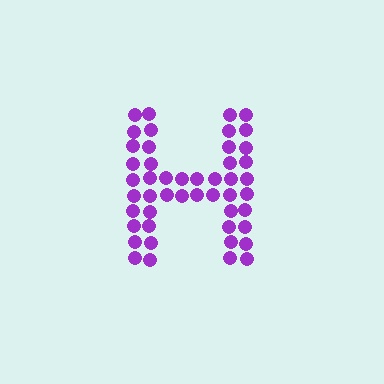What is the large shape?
The large shape is the letter H.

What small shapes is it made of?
It is made of small circles.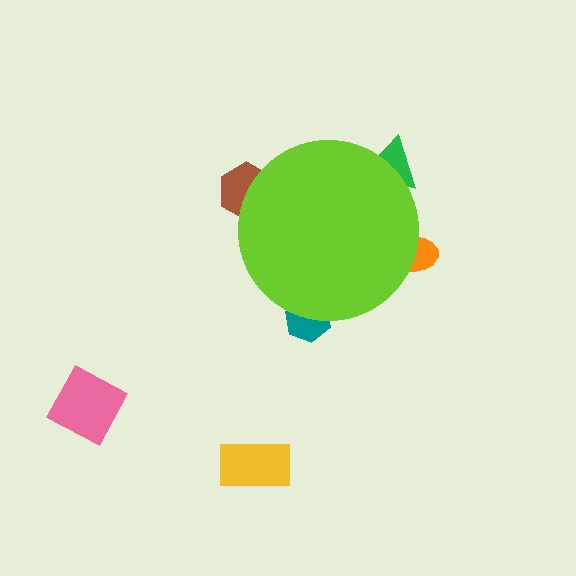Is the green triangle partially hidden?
Yes, the green triangle is partially hidden behind the lime circle.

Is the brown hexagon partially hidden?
Yes, the brown hexagon is partially hidden behind the lime circle.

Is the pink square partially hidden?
No, the pink square is fully visible.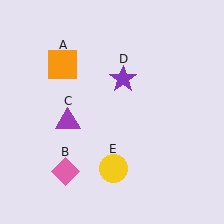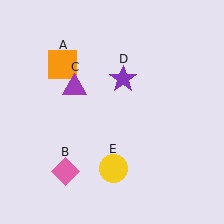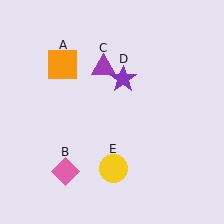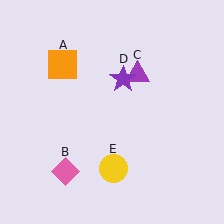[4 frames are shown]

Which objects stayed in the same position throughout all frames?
Orange square (object A) and pink diamond (object B) and purple star (object D) and yellow circle (object E) remained stationary.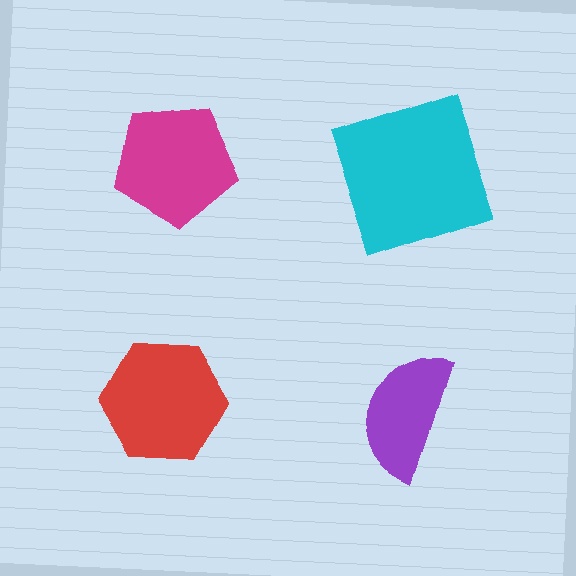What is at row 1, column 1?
A magenta pentagon.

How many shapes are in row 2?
2 shapes.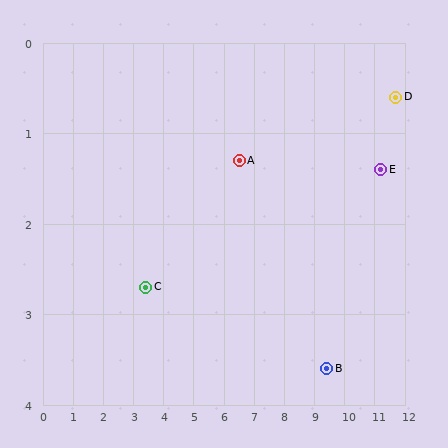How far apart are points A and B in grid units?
Points A and B are about 3.7 grid units apart.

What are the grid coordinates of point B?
Point B is at approximately (9.4, 3.6).